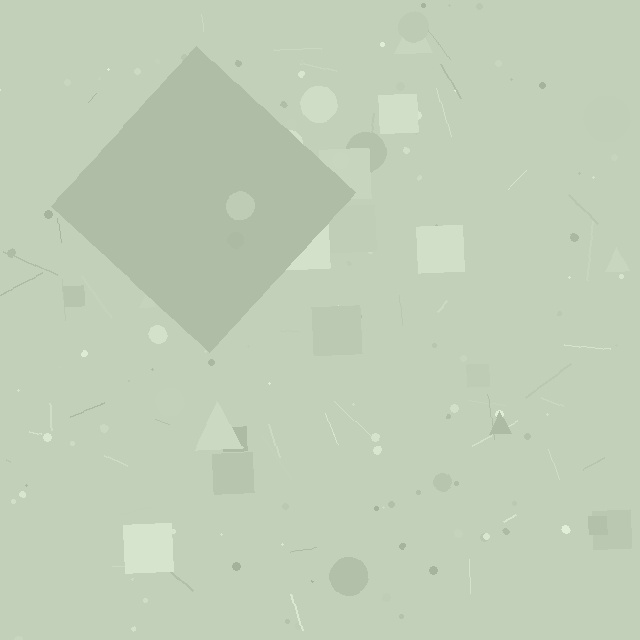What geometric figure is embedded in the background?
A diamond is embedded in the background.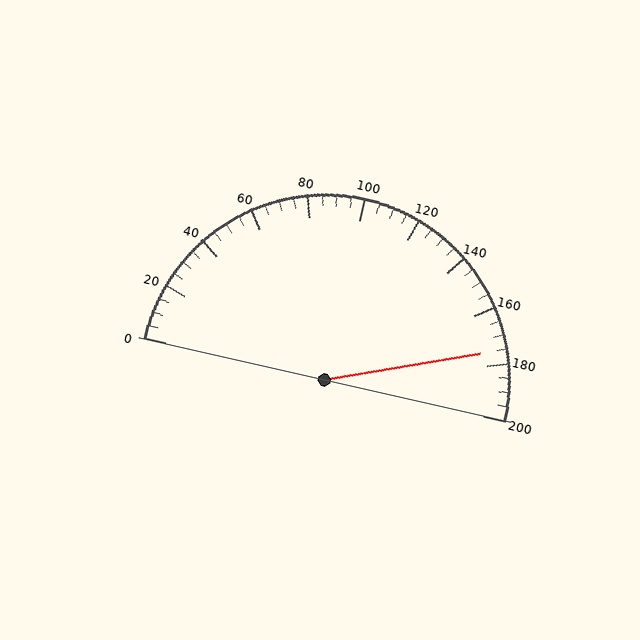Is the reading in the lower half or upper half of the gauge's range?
The reading is in the upper half of the range (0 to 200).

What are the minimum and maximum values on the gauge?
The gauge ranges from 0 to 200.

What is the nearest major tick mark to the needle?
The nearest major tick mark is 180.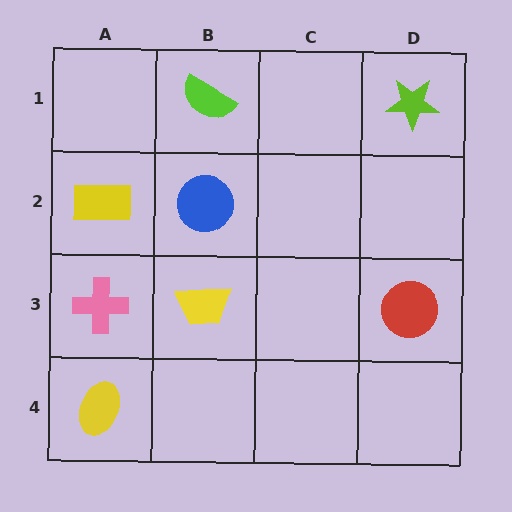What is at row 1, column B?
A lime semicircle.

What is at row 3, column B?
A yellow trapezoid.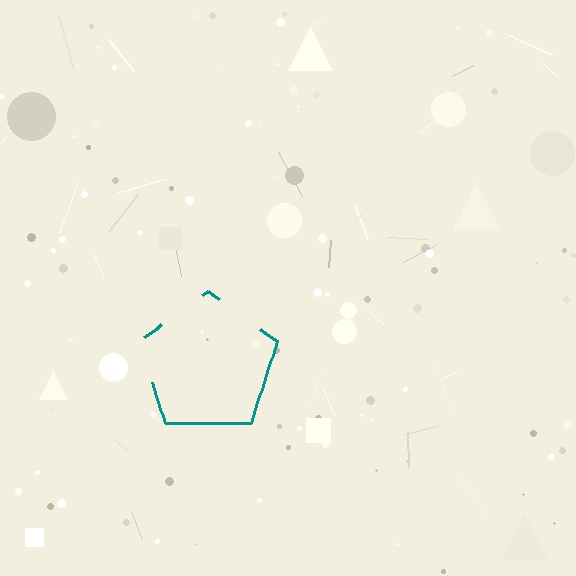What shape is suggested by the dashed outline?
The dashed outline suggests a pentagon.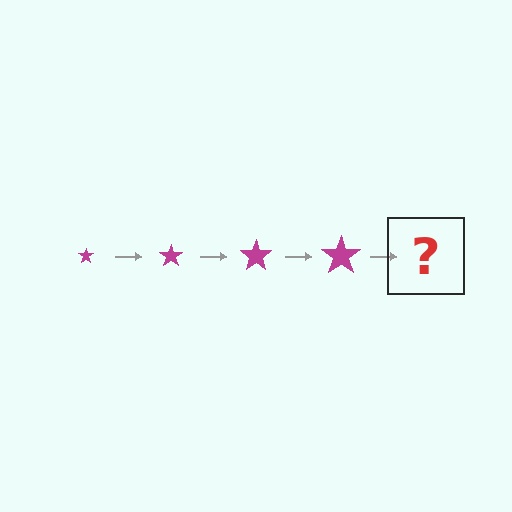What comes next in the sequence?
The next element should be a magenta star, larger than the previous one.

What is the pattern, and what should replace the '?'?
The pattern is that the star gets progressively larger each step. The '?' should be a magenta star, larger than the previous one.